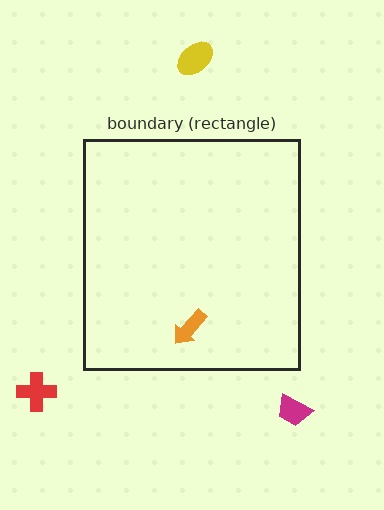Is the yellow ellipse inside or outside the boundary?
Outside.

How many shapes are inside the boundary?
1 inside, 3 outside.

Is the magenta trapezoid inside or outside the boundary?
Outside.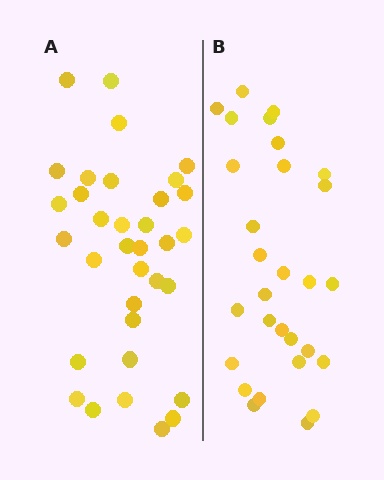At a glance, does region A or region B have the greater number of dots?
Region A (the left region) has more dots.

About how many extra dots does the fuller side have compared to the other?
Region A has about 5 more dots than region B.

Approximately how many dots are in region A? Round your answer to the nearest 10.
About 30 dots. (The exact count is 34, which rounds to 30.)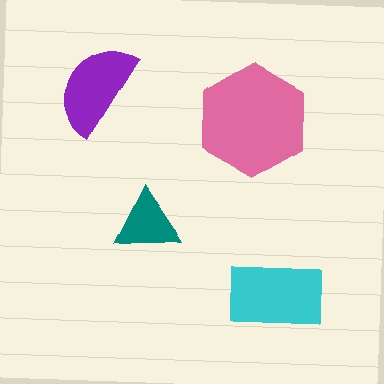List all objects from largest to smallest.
The pink hexagon, the cyan rectangle, the purple semicircle, the teal triangle.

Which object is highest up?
The purple semicircle is topmost.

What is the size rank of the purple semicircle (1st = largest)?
3rd.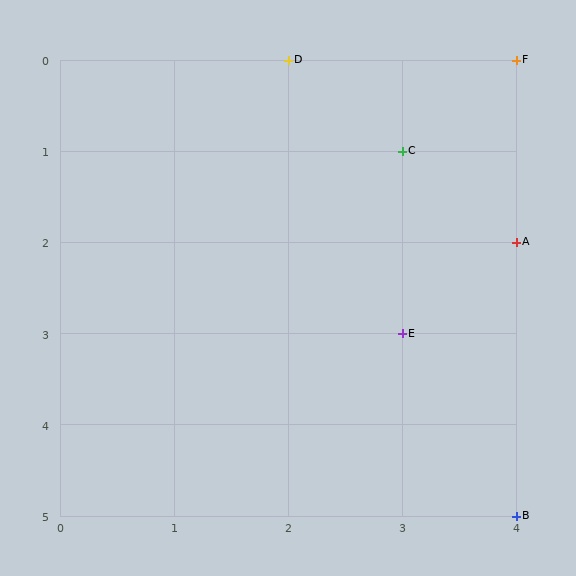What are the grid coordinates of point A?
Point A is at grid coordinates (4, 2).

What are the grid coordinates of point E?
Point E is at grid coordinates (3, 3).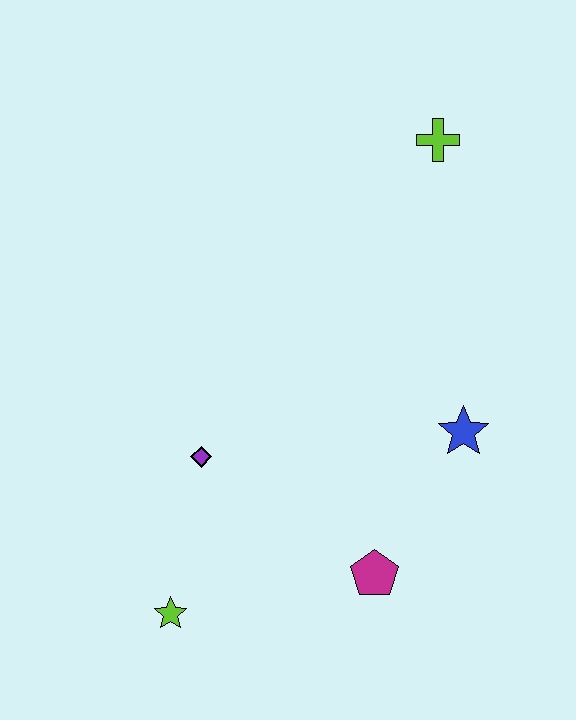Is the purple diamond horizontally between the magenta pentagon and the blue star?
No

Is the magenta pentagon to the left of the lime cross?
Yes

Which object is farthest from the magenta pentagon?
The lime cross is farthest from the magenta pentagon.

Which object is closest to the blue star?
The magenta pentagon is closest to the blue star.